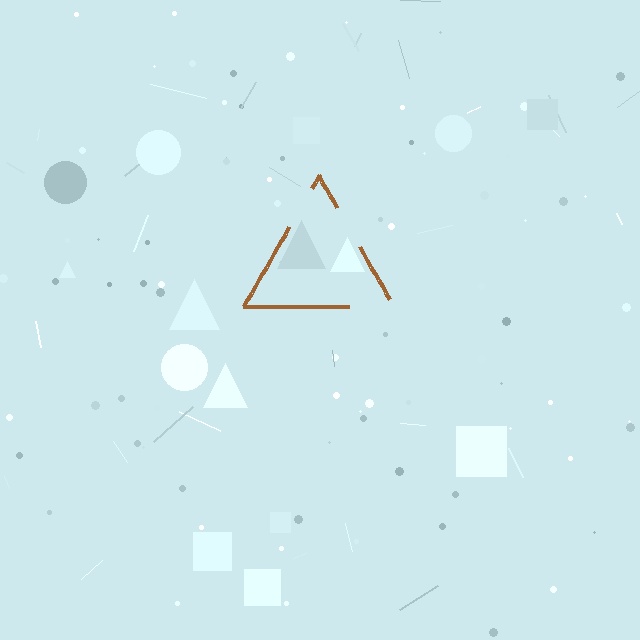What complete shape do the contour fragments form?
The contour fragments form a triangle.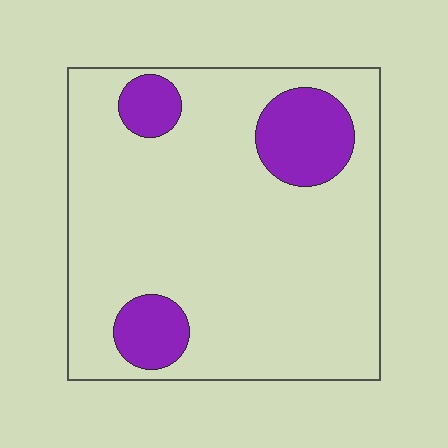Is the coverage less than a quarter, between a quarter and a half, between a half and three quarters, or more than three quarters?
Less than a quarter.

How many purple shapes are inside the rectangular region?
3.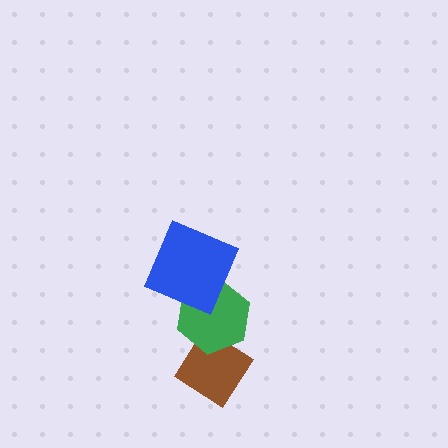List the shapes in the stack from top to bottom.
From top to bottom: the blue square, the green hexagon, the brown diamond.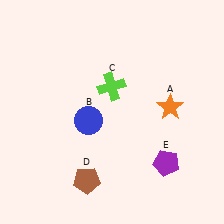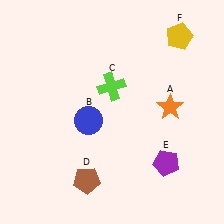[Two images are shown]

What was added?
A yellow pentagon (F) was added in Image 2.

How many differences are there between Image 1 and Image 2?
There is 1 difference between the two images.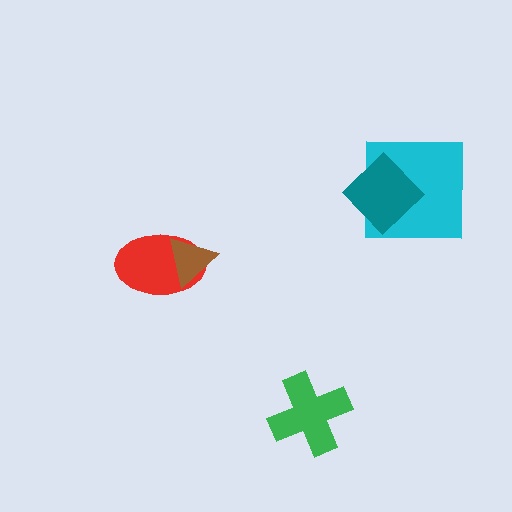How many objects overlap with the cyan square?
1 object overlaps with the cyan square.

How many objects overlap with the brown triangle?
1 object overlaps with the brown triangle.